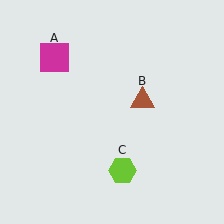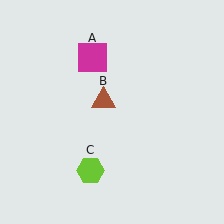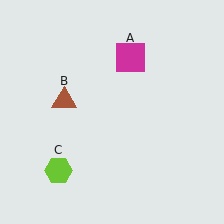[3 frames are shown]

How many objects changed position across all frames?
3 objects changed position: magenta square (object A), brown triangle (object B), lime hexagon (object C).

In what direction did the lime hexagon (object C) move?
The lime hexagon (object C) moved left.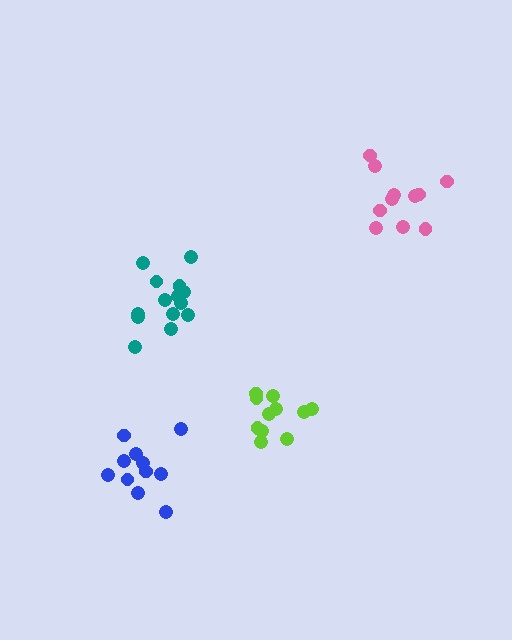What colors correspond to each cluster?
The clusters are colored: blue, lime, pink, teal.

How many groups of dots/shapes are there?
There are 4 groups.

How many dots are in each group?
Group 1: 11 dots, Group 2: 11 dots, Group 3: 11 dots, Group 4: 14 dots (47 total).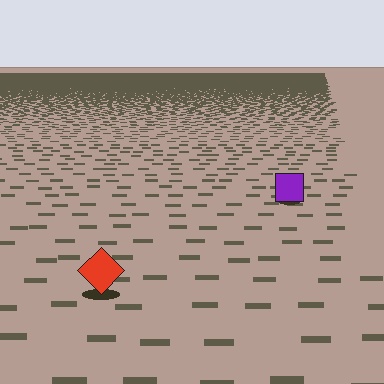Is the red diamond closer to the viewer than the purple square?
Yes. The red diamond is closer — you can tell from the texture gradient: the ground texture is coarser near it.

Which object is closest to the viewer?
The red diamond is closest. The texture marks near it are larger and more spread out.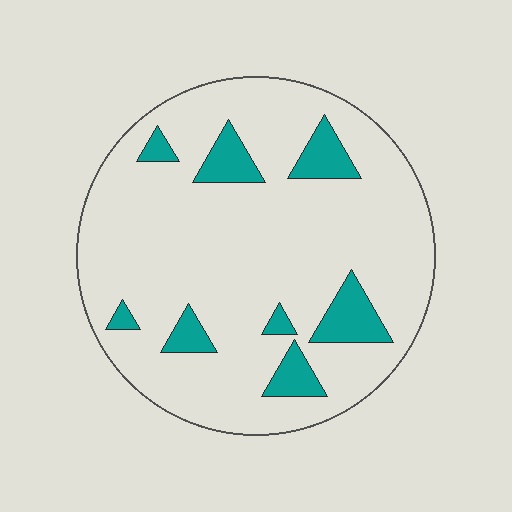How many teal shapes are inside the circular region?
8.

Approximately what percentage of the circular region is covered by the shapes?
Approximately 15%.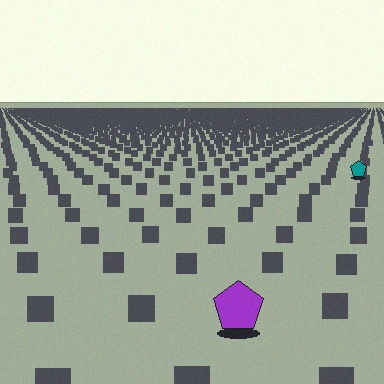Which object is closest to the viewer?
The purple pentagon is closest. The texture marks near it are larger and more spread out.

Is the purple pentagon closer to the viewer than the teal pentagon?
Yes. The purple pentagon is closer — you can tell from the texture gradient: the ground texture is coarser near it.